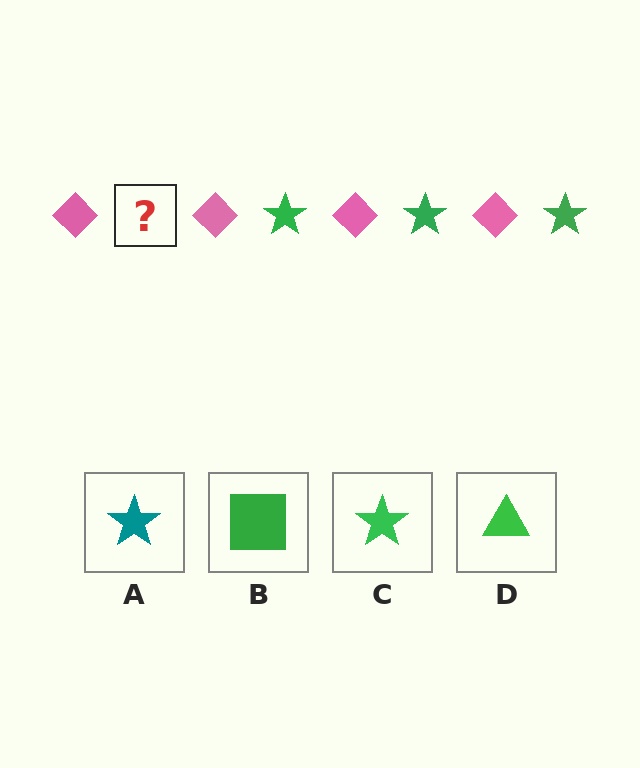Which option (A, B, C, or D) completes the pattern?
C.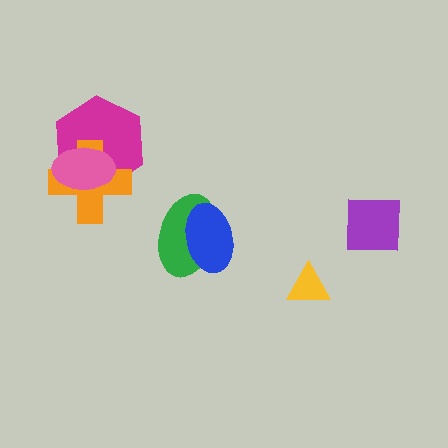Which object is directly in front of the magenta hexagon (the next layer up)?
The orange cross is directly in front of the magenta hexagon.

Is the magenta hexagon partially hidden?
Yes, it is partially covered by another shape.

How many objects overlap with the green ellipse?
1 object overlaps with the green ellipse.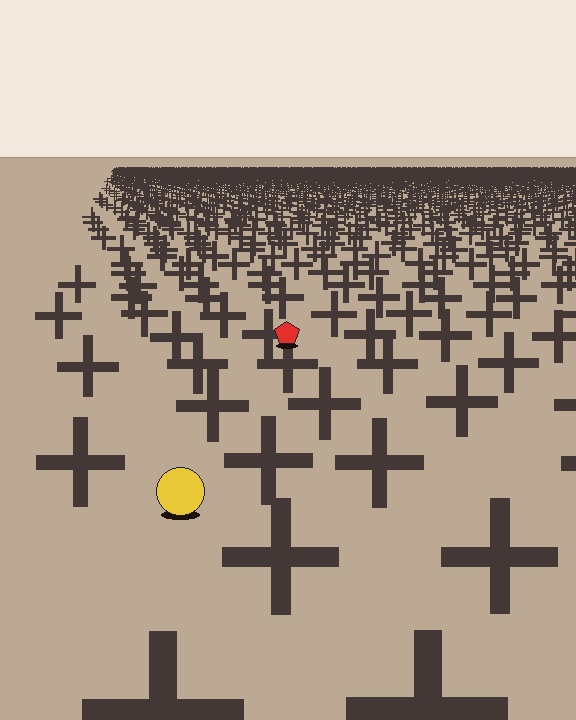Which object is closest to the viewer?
The yellow circle is closest. The texture marks near it are larger and more spread out.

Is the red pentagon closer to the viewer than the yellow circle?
No. The yellow circle is closer — you can tell from the texture gradient: the ground texture is coarser near it.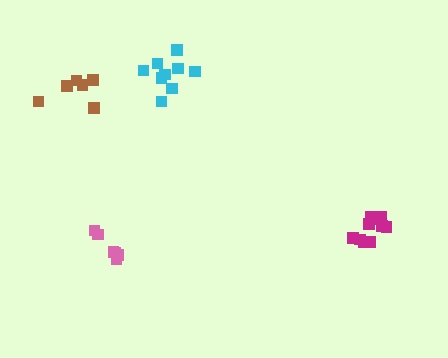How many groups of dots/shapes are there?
There are 4 groups.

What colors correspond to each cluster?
The clusters are colored: magenta, pink, brown, cyan.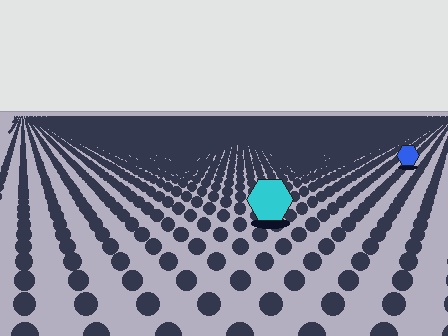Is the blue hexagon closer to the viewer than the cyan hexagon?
No. The cyan hexagon is closer — you can tell from the texture gradient: the ground texture is coarser near it.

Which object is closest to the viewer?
The cyan hexagon is closest. The texture marks near it are larger and more spread out.